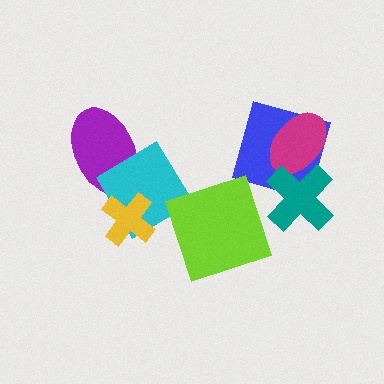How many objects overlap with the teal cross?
2 objects overlap with the teal cross.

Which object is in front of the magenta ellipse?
The teal cross is in front of the magenta ellipse.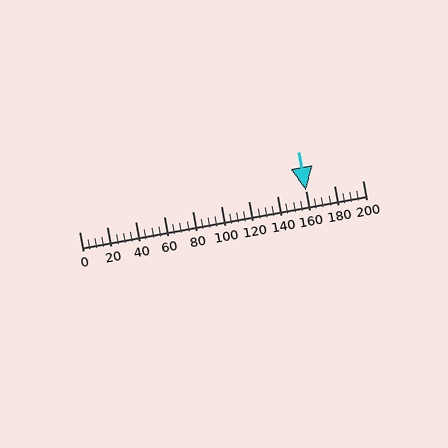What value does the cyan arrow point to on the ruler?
The cyan arrow points to approximately 160.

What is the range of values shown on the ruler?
The ruler shows values from 0 to 200.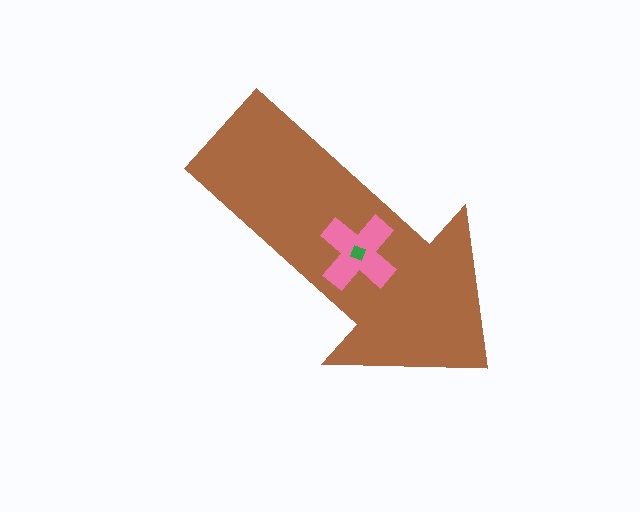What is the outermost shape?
The brown arrow.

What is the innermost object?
The green diamond.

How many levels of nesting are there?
3.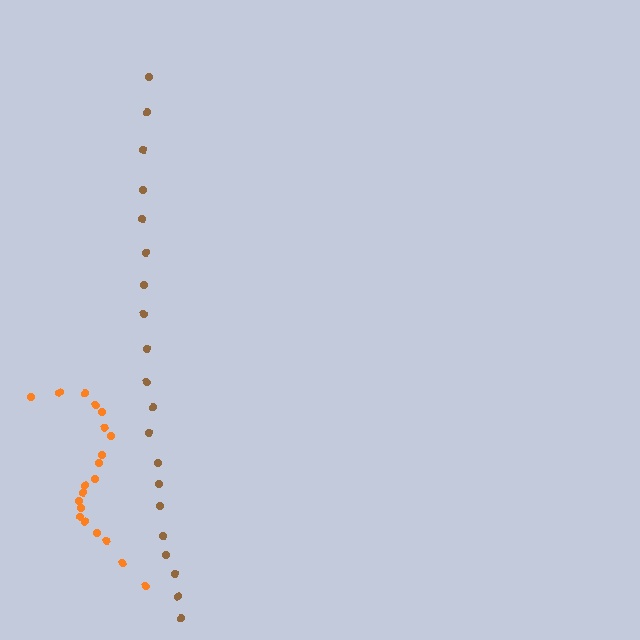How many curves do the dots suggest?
There are 2 distinct paths.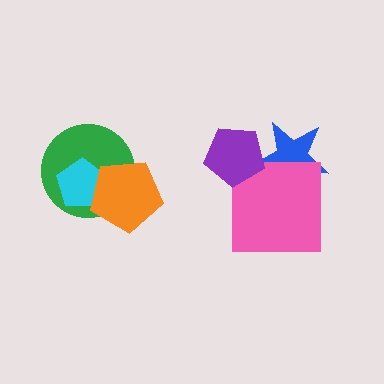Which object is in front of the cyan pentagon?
The orange pentagon is in front of the cyan pentagon.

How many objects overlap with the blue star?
2 objects overlap with the blue star.